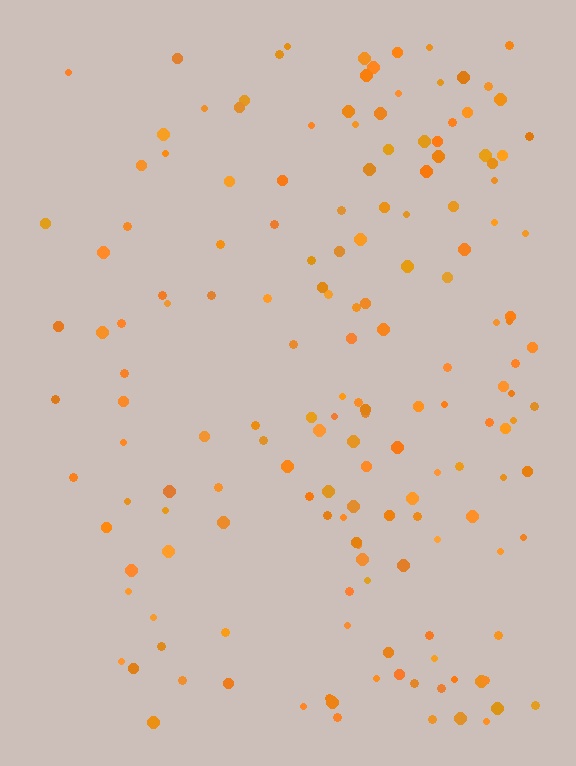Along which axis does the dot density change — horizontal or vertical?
Horizontal.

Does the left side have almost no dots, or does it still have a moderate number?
Still a moderate number, just noticeably fewer than the right.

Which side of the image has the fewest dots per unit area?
The left.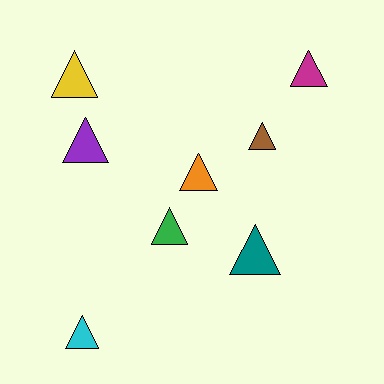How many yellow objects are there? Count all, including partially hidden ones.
There is 1 yellow object.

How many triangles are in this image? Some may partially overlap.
There are 8 triangles.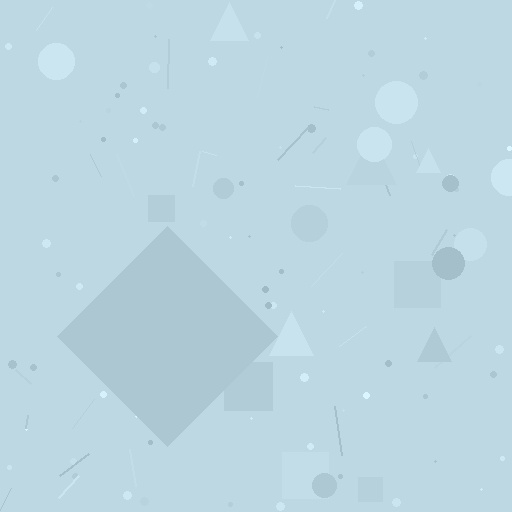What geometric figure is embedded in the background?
A diamond is embedded in the background.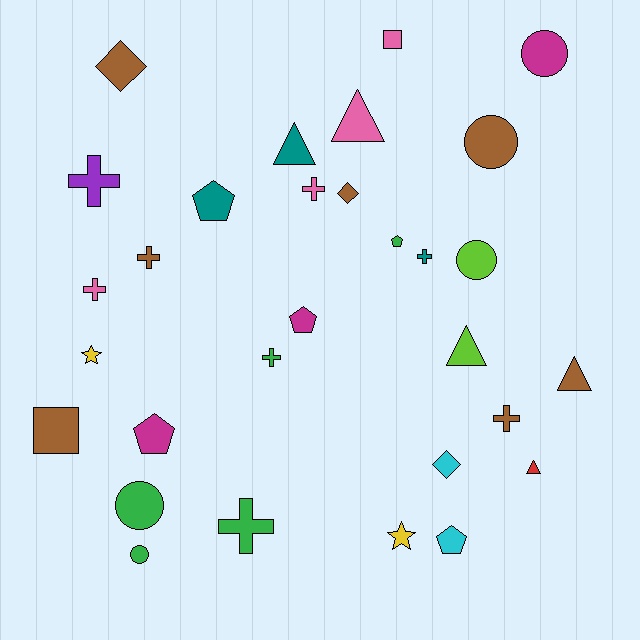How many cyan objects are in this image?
There are 2 cyan objects.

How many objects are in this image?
There are 30 objects.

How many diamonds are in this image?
There are 3 diamonds.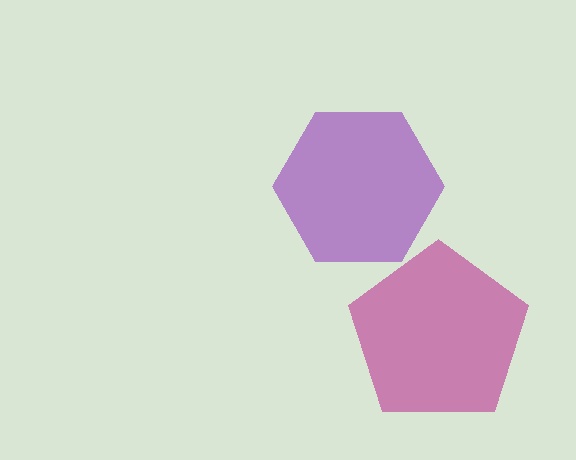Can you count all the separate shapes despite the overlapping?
Yes, there are 2 separate shapes.